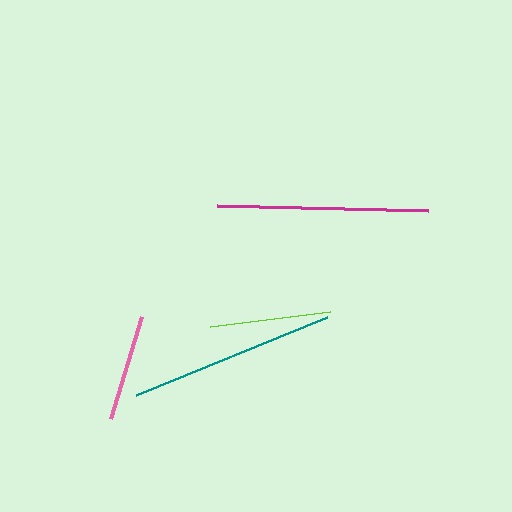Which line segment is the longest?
The magenta line is the longest at approximately 211 pixels.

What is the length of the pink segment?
The pink segment is approximately 107 pixels long.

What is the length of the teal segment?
The teal segment is approximately 206 pixels long.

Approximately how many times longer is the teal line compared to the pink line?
The teal line is approximately 1.9 times the length of the pink line.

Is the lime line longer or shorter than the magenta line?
The magenta line is longer than the lime line.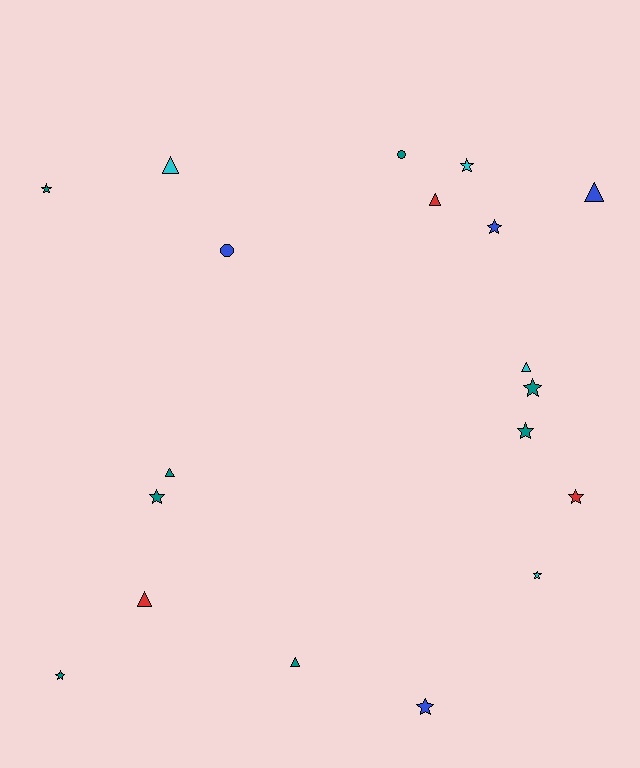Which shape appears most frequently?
Star, with 10 objects.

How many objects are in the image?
There are 19 objects.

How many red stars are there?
There is 1 red star.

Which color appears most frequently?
Teal, with 8 objects.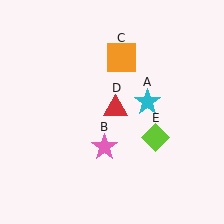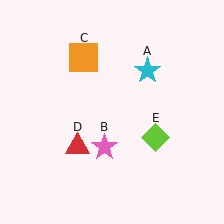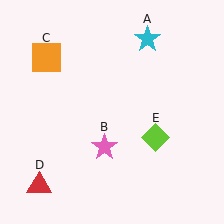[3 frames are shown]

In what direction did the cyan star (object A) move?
The cyan star (object A) moved up.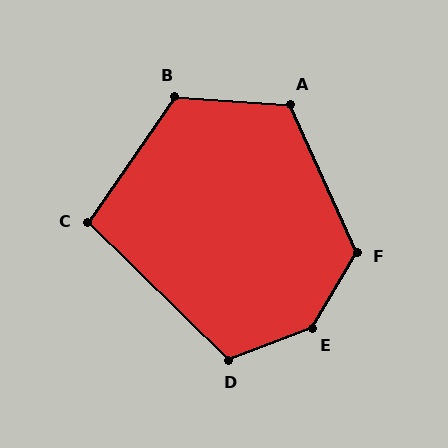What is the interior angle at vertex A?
Approximately 118 degrees (obtuse).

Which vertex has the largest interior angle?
E, at approximately 142 degrees.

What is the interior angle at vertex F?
Approximately 125 degrees (obtuse).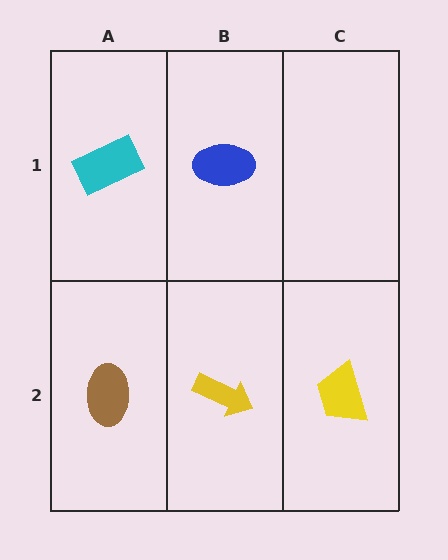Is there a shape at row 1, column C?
No, that cell is empty.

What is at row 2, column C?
A yellow trapezoid.